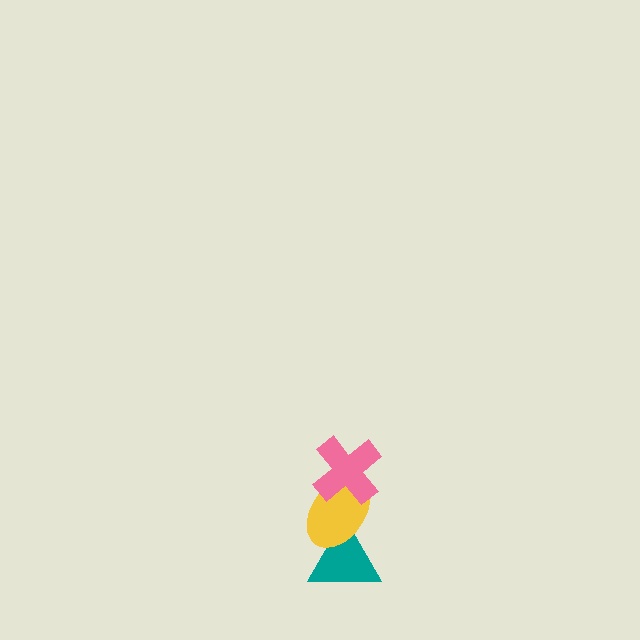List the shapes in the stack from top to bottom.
From top to bottom: the pink cross, the yellow ellipse, the teal triangle.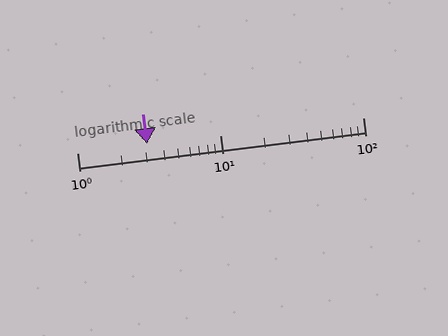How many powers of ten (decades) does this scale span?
The scale spans 2 decades, from 1 to 100.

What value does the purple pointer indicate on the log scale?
The pointer indicates approximately 3.1.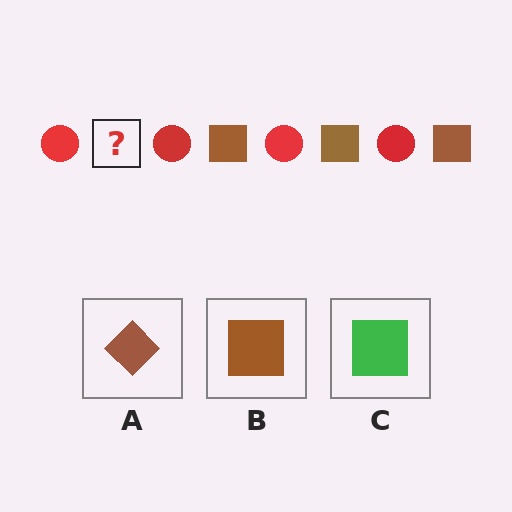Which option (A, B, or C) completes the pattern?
B.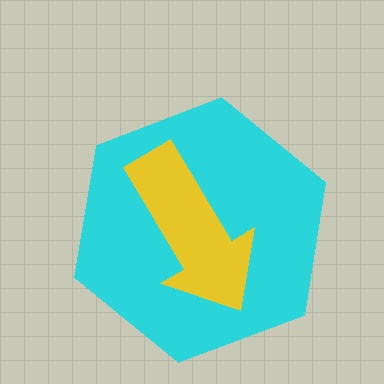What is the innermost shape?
The yellow arrow.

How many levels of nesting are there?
2.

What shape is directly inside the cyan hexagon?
The yellow arrow.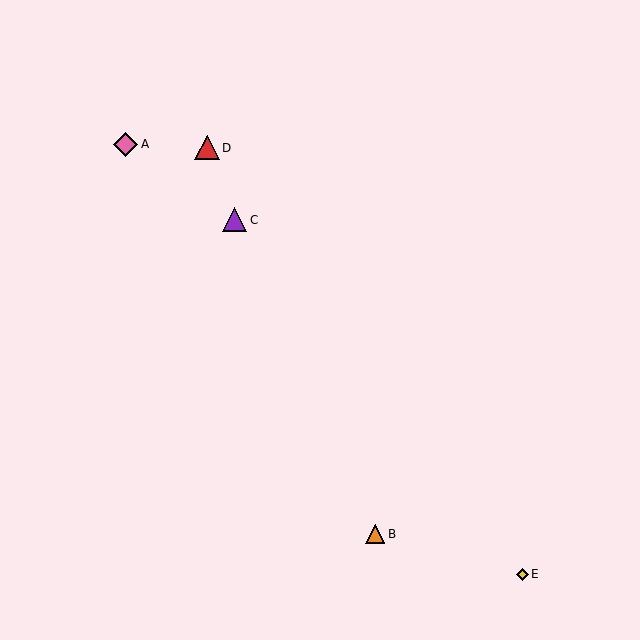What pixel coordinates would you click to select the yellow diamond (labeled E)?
Click at (522, 574) to select the yellow diamond E.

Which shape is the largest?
The red triangle (labeled D) is the largest.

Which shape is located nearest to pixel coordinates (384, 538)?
The orange triangle (labeled B) at (375, 534) is nearest to that location.